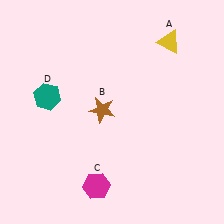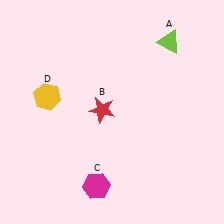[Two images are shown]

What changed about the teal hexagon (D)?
In Image 1, D is teal. In Image 2, it changed to yellow.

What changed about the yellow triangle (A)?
In Image 1, A is yellow. In Image 2, it changed to lime.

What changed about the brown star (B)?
In Image 1, B is brown. In Image 2, it changed to red.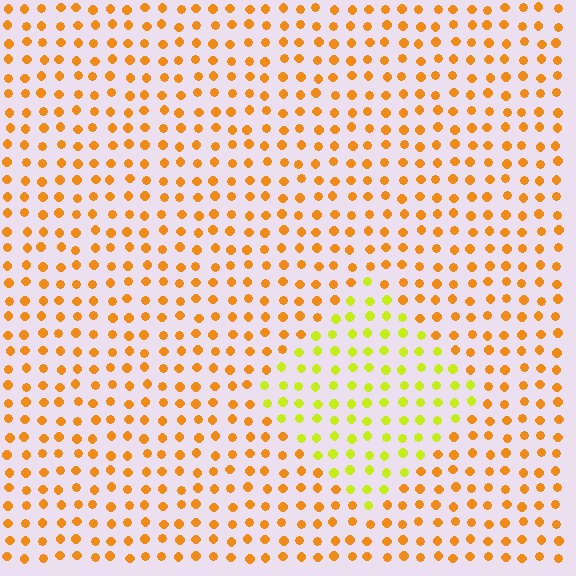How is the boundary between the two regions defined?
The boundary is defined purely by a slight shift in hue (about 40 degrees). Spacing, size, and orientation are identical on both sides.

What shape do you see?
I see a diamond.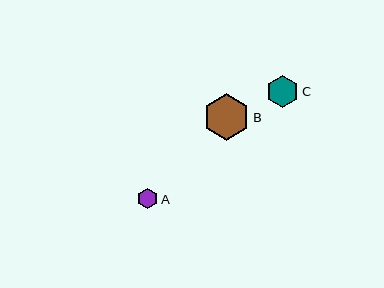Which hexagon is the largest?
Hexagon B is the largest with a size of approximately 46 pixels.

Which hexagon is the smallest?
Hexagon A is the smallest with a size of approximately 21 pixels.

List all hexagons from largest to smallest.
From largest to smallest: B, C, A.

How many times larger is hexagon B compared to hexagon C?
Hexagon B is approximately 1.4 times the size of hexagon C.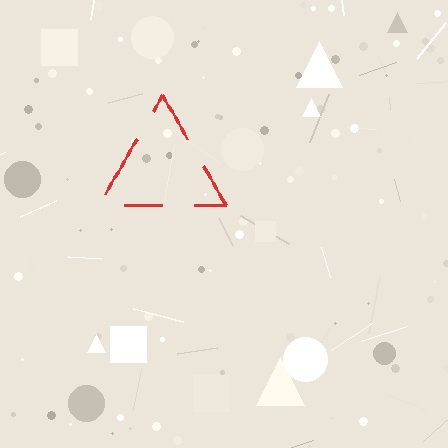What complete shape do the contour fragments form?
The contour fragments form a triangle.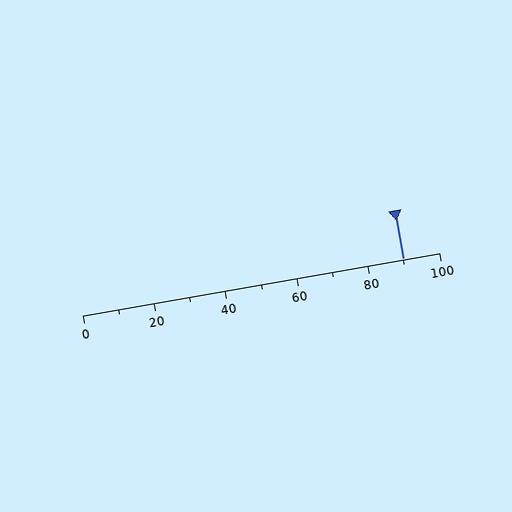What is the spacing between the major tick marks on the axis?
The major ticks are spaced 20 apart.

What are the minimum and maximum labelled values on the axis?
The axis runs from 0 to 100.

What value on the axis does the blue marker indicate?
The marker indicates approximately 90.